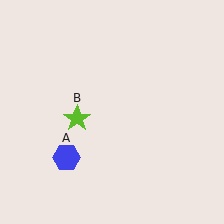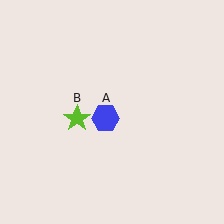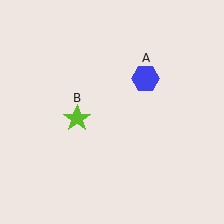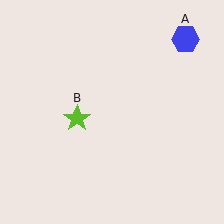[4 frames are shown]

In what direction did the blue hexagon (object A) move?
The blue hexagon (object A) moved up and to the right.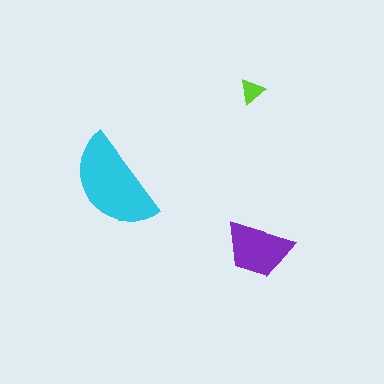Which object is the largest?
The cyan semicircle.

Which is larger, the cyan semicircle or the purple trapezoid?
The cyan semicircle.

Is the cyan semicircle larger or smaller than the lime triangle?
Larger.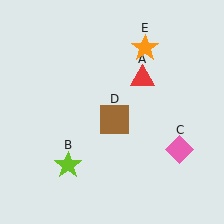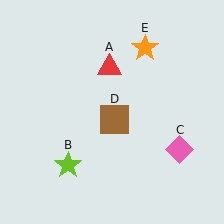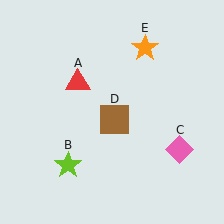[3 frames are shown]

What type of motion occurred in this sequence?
The red triangle (object A) rotated counterclockwise around the center of the scene.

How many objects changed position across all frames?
1 object changed position: red triangle (object A).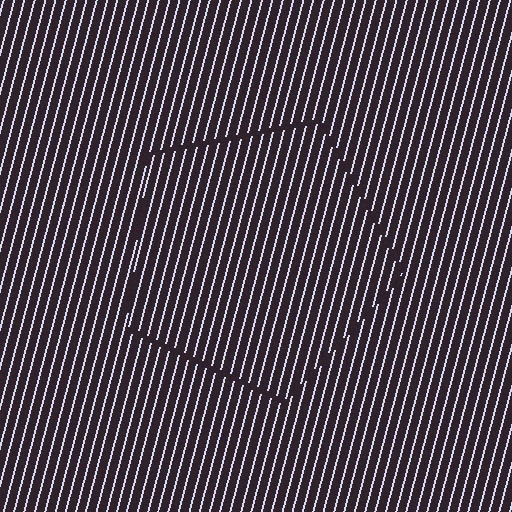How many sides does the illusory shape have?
5 sides — the line-ends trace a pentagon.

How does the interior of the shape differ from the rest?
The interior of the shape contains the same grating, shifted by half a period — the contour is defined by the phase discontinuity where line-ends from the inner and outer gratings abut.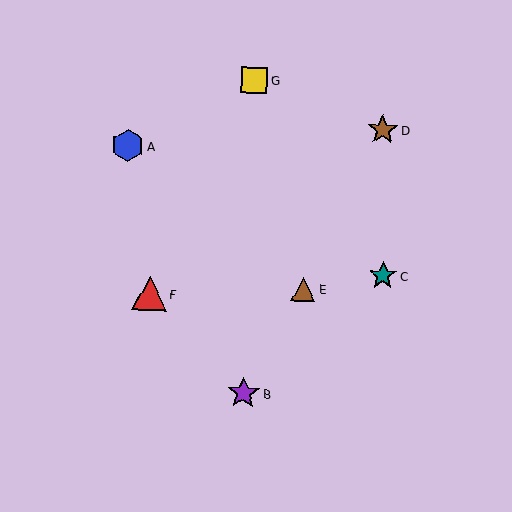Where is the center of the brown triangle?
The center of the brown triangle is at (303, 289).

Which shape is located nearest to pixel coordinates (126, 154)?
The blue hexagon (labeled A) at (128, 146) is nearest to that location.